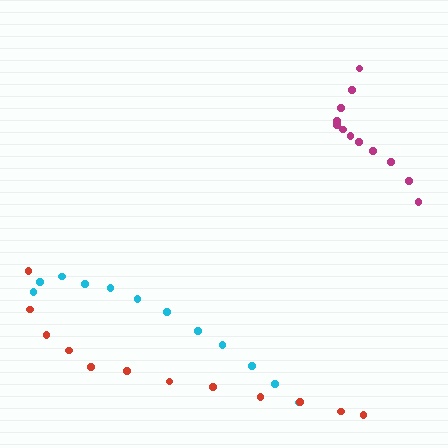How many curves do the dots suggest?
There are 3 distinct paths.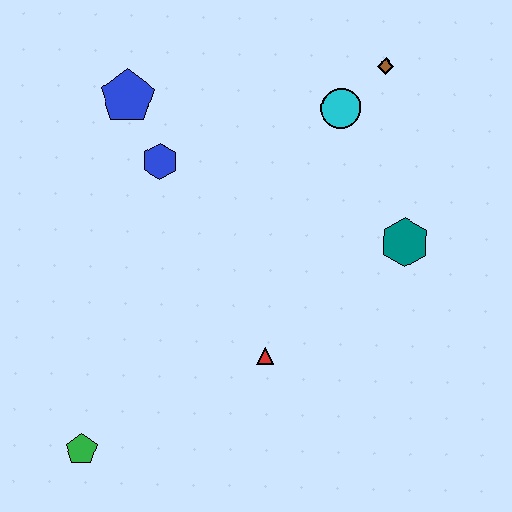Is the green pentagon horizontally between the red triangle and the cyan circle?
No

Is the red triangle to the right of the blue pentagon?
Yes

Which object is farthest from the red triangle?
The brown diamond is farthest from the red triangle.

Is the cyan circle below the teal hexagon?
No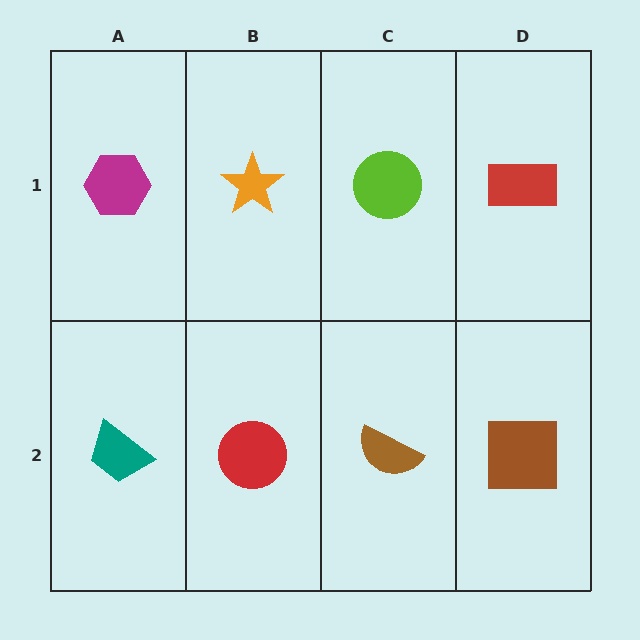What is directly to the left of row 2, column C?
A red circle.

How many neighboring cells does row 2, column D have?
2.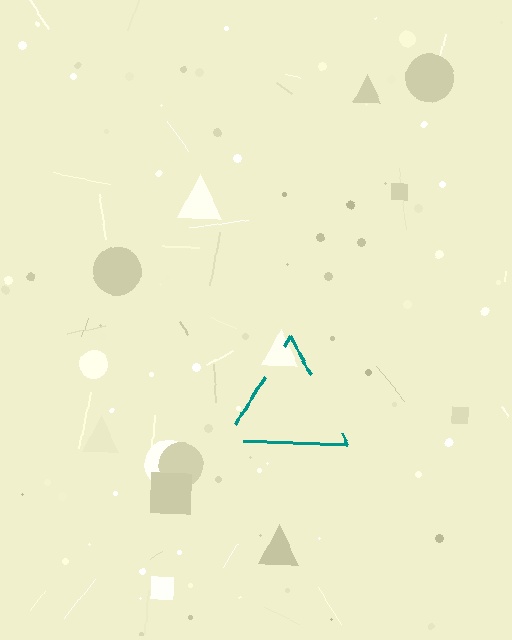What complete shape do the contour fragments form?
The contour fragments form a triangle.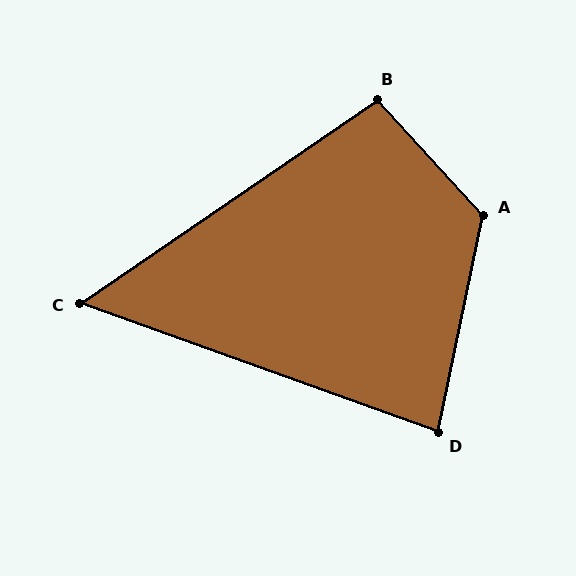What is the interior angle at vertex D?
Approximately 82 degrees (acute).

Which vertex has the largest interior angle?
A, at approximately 126 degrees.